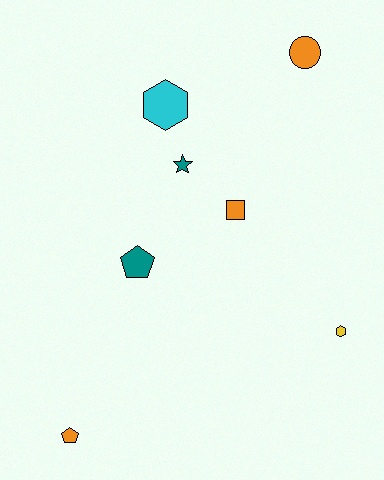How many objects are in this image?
There are 7 objects.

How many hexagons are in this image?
There are 2 hexagons.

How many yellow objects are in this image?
There is 1 yellow object.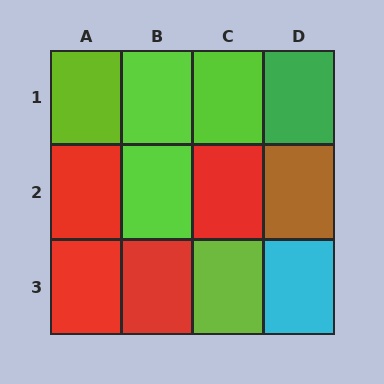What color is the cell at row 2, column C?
Red.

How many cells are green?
1 cell is green.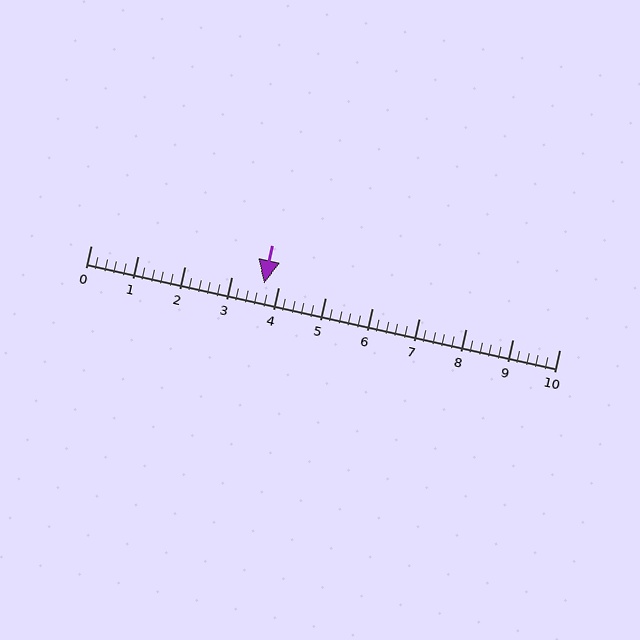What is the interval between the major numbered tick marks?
The major tick marks are spaced 1 units apart.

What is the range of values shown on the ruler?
The ruler shows values from 0 to 10.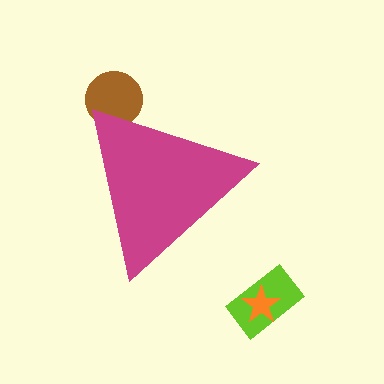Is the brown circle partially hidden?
Yes, the brown circle is partially hidden behind the magenta triangle.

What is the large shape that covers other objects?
A magenta triangle.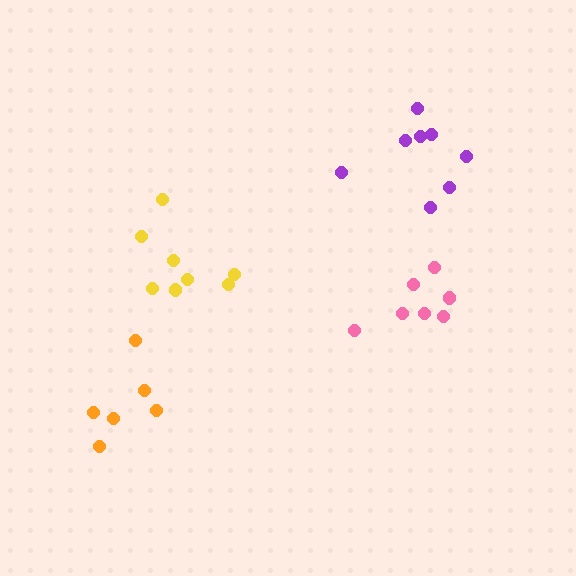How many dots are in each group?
Group 1: 6 dots, Group 2: 8 dots, Group 3: 7 dots, Group 4: 8 dots (29 total).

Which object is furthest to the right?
The purple cluster is rightmost.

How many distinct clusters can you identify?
There are 4 distinct clusters.